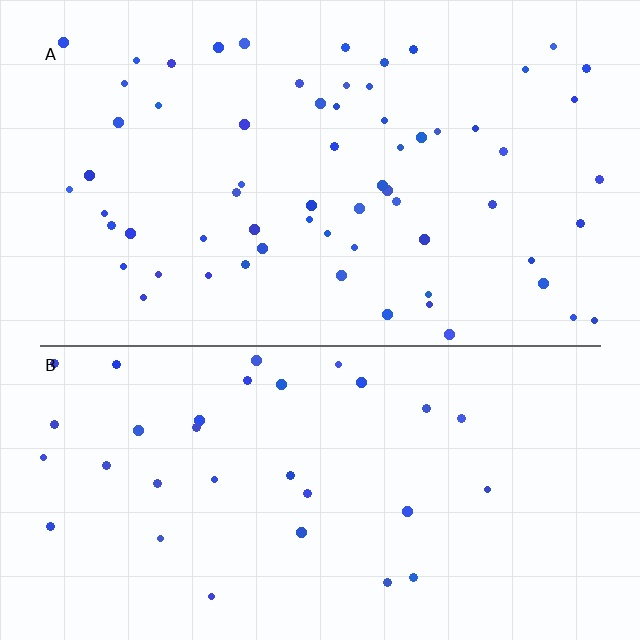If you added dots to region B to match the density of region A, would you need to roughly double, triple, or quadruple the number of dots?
Approximately double.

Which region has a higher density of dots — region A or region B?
A (the top).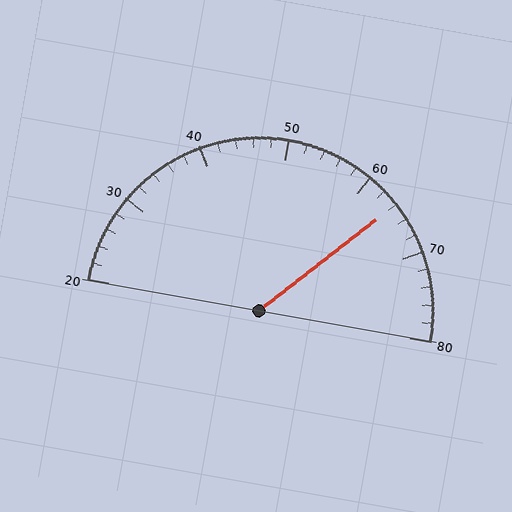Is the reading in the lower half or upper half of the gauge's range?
The reading is in the upper half of the range (20 to 80).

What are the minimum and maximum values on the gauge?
The gauge ranges from 20 to 80.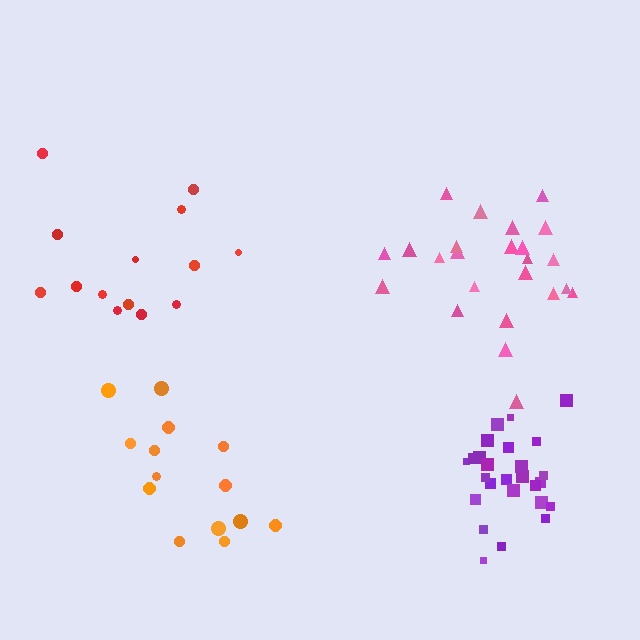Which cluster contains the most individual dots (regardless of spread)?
Purple (26).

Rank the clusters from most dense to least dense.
purple, pink, orange, red.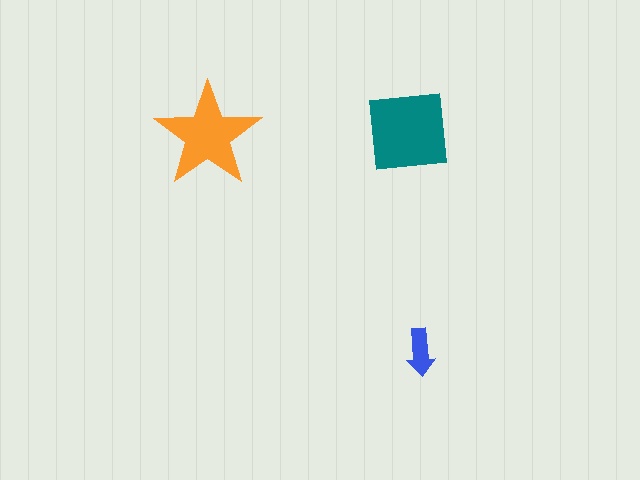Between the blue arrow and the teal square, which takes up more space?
The teal square.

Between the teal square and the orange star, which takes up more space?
The teal square.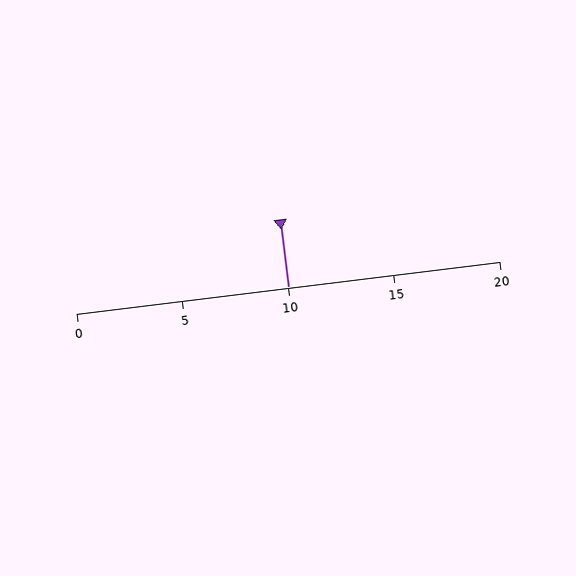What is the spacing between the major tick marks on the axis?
The major ticks are spaced 5 apart.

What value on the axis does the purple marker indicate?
The marker indicates approximately 10.